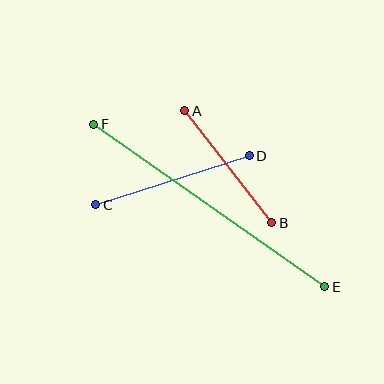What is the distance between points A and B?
The distance is approximately 142 pixels.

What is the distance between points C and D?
The distance is approximately 161 pixels.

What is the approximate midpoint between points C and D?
The midpoint is at approximately (173, 180) pixels.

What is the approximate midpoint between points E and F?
The midpoint is at approximately (209, 206) pixels.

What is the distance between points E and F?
The distance is approximately 283 pixels.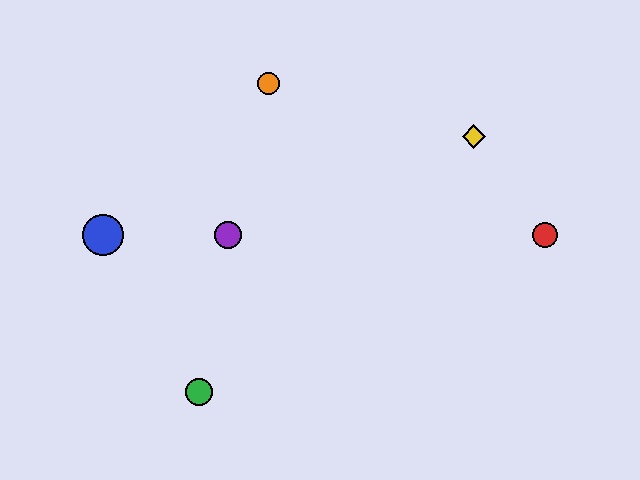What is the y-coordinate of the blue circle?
The blue circle is at y≈235.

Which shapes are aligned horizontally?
The red circle, the blue circle, the purple circle are aligned horizontally.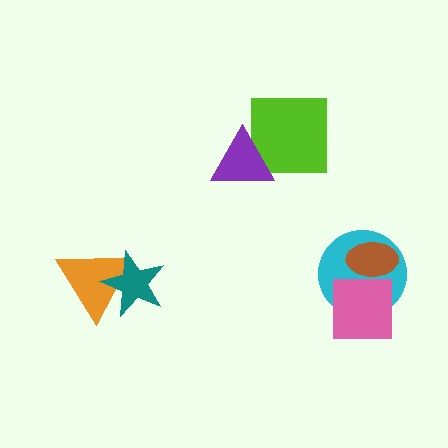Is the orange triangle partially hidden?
Yes, it is partially covered by another shape.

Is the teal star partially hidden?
No, no other shape covers it.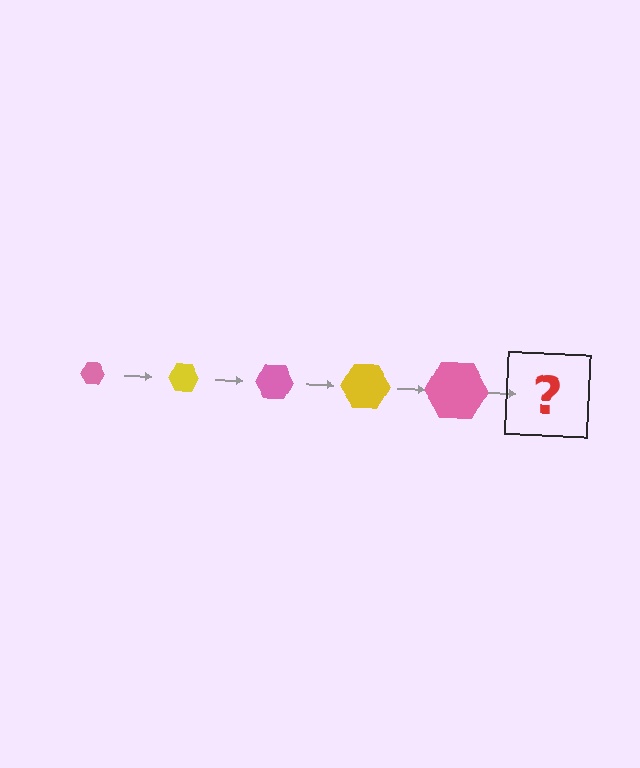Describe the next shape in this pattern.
It should be a yellow hexagon, larger than the previous one.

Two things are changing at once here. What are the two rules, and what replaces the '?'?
The two rules are that the hexagon grows larger each step and the color cycles through pink and yellow. The '?' should be a yellow hexagon, larger than the previous one.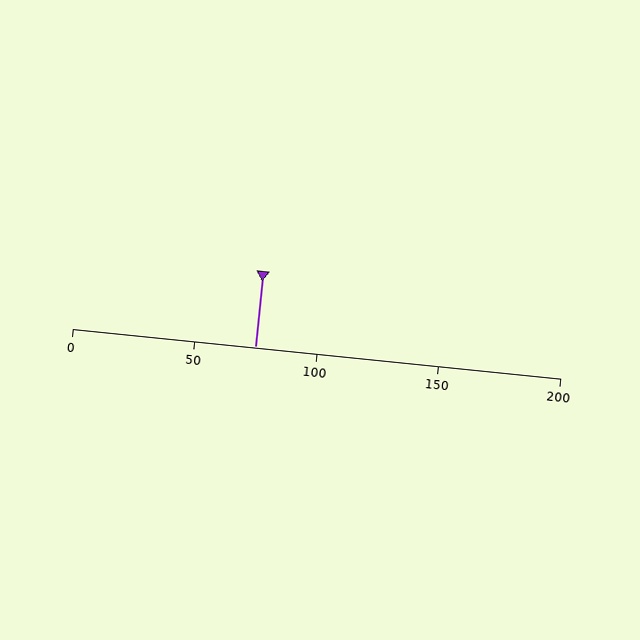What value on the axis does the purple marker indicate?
The marker indicates approximately 75.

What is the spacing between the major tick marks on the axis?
The major ticks are spaced 50 apart.